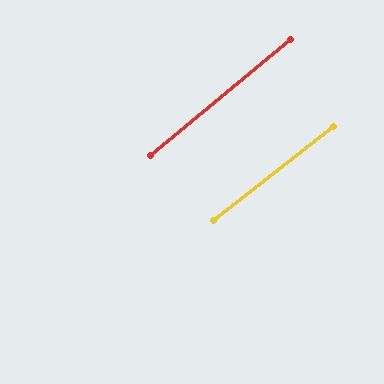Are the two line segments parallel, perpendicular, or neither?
Parallel — their directions differ by only 1.6°.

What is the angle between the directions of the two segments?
Approximately 2 degrees.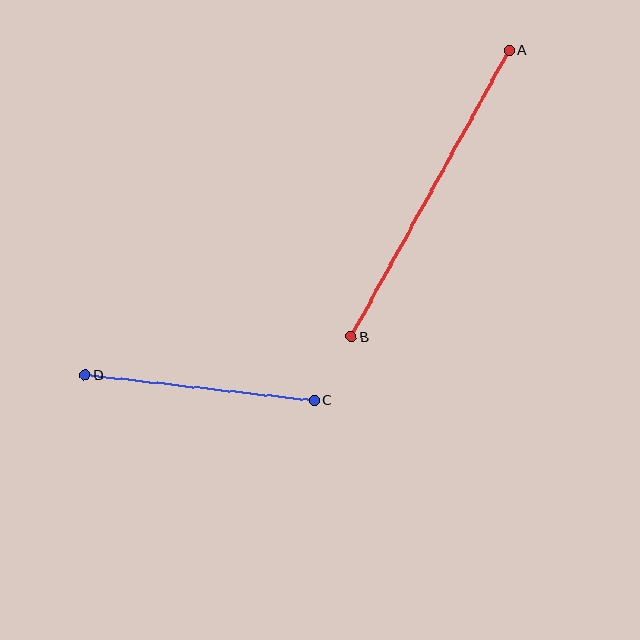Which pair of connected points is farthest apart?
Points A and B are farthest apart.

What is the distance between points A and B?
The distance is approximately 327 pixels.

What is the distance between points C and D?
The distance is approximately 231 pixels.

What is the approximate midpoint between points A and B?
The midpoint is at approximately (430, 194) pixels.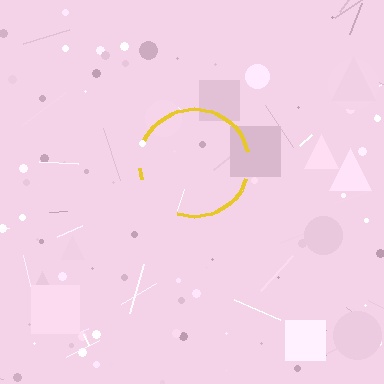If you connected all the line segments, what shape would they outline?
They would outline a circle.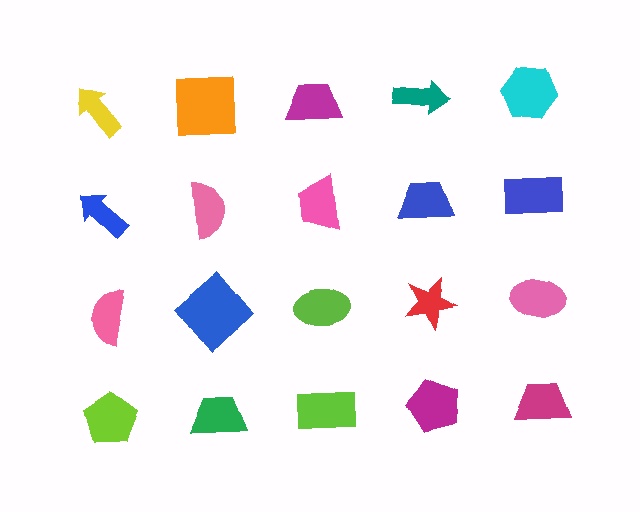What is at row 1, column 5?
A cyan hexagon.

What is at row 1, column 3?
A magenta trapezoid.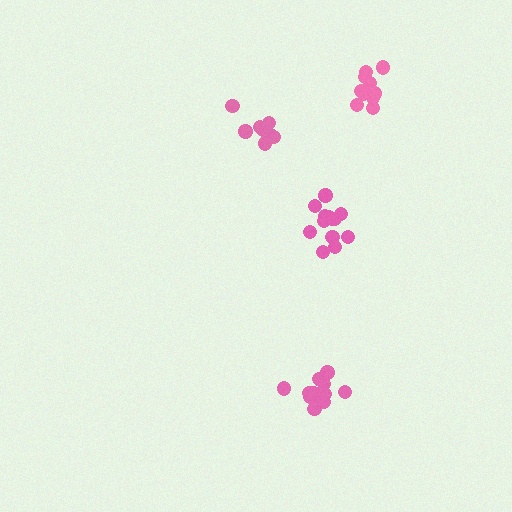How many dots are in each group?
Group 1: 9 dots, Group 2: 11 dots, Group 3: 13 dots, Group 4: 13 dots (46 total).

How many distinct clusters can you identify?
There are 4 distinct clusters.